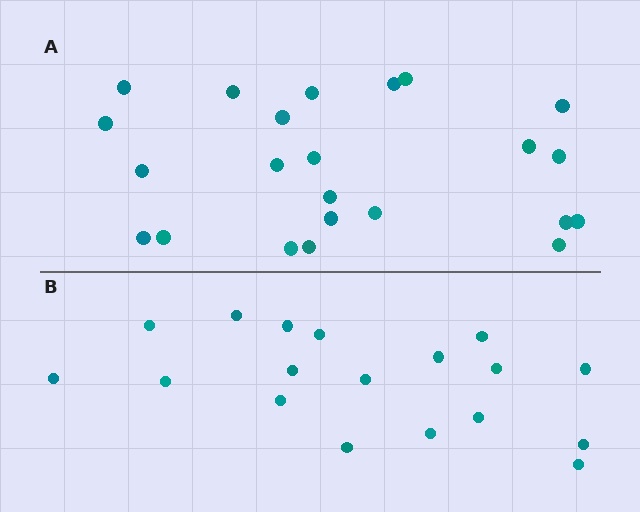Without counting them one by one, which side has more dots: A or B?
Region A (the top region) has more dots.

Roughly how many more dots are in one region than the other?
Region A has about 5 more dots than region B.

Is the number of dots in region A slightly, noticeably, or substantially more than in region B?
Region A has noticeably more, but not dramatically so. The ratio is roughly 1.3 to 1.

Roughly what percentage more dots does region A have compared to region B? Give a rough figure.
About 30% more.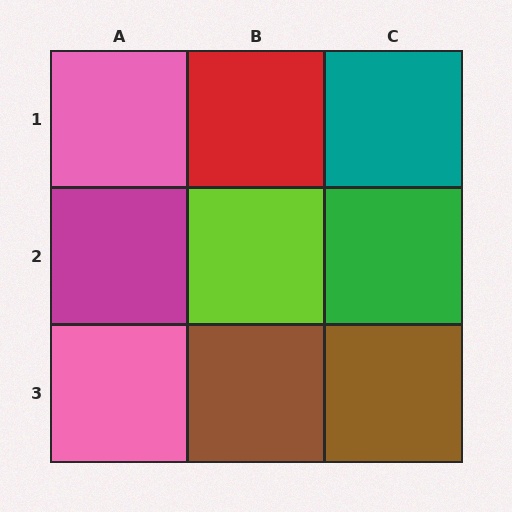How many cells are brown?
2 cells are brown.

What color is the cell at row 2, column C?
Green.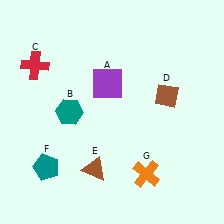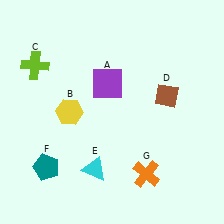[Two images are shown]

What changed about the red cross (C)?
In Image 1, C is red. In Image 2, it changed to lime.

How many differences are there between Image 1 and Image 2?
There are 3 differences between the two images.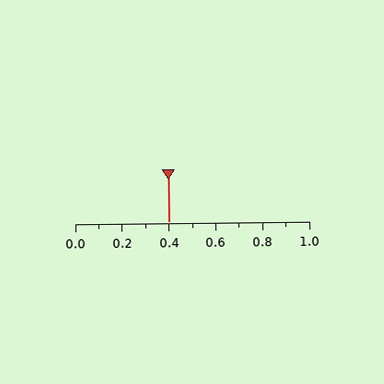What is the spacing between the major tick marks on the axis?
The major ticks are spaced 0.2 apart.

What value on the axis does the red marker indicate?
The marker indicates approximately 0.4.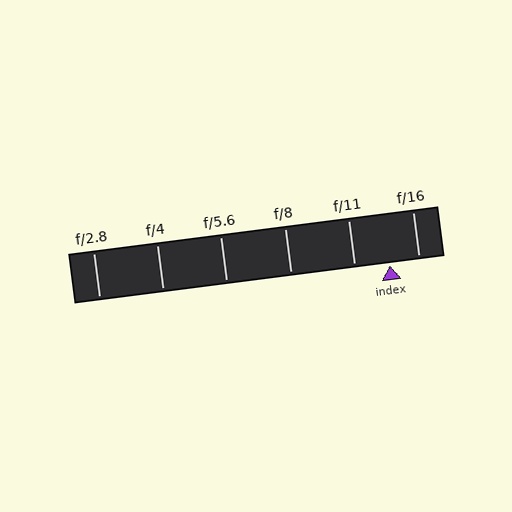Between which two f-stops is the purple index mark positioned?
The index mark is between f/11 and f/16.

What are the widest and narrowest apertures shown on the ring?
The widest aperture shown is f/2.8 and the narrowest is f/16.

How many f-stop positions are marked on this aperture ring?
There are 6 f-stop positions marked.